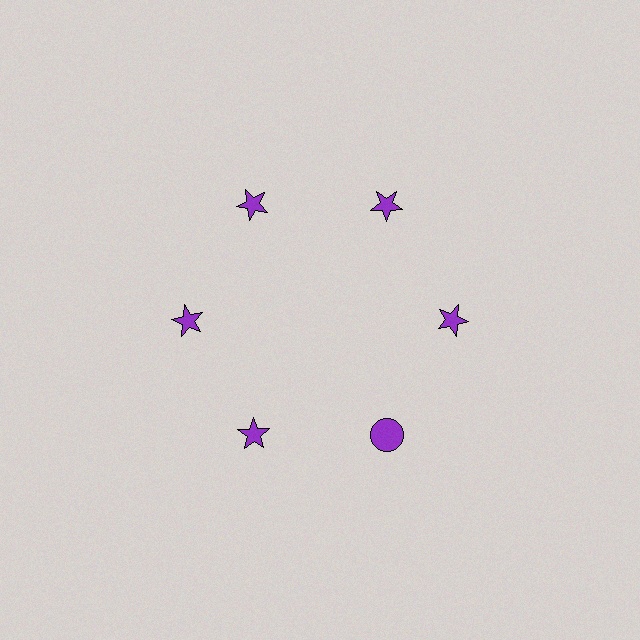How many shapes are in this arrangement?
There are 6 shapes arranged in a ring pattern.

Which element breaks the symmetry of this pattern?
The purple circle at roughly the 5 o'clock position breaks the symmetry. All other shapes are purple stars.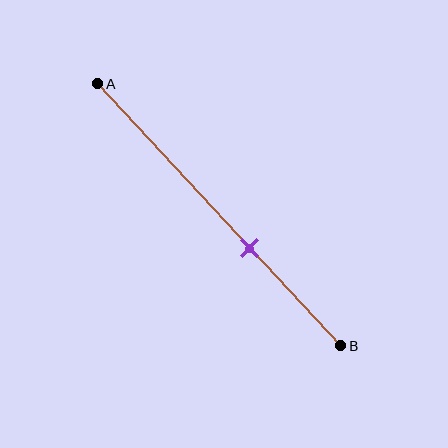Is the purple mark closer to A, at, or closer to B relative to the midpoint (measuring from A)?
The purple mark is closer to point B than the midpoint of segment AB.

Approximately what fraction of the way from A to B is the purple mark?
The purple mark is approximately 65% of the way from A to B.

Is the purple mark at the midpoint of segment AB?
No, the mark is at about 65% from A, not at the 50% midpoint.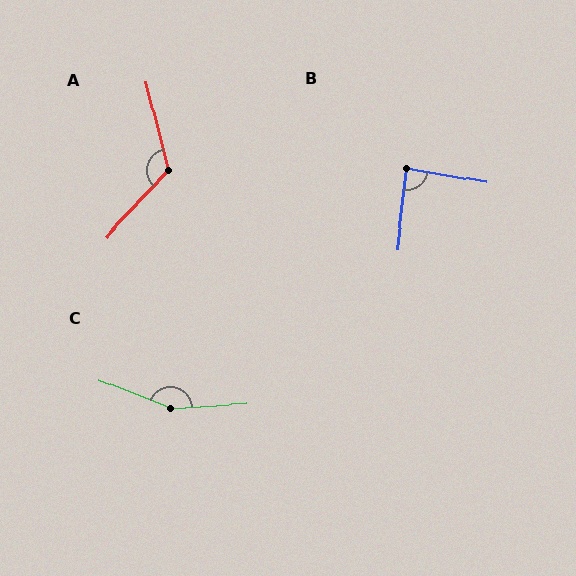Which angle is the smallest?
B, at approximately 86 degrees.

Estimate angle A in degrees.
Approximately 123 degrees.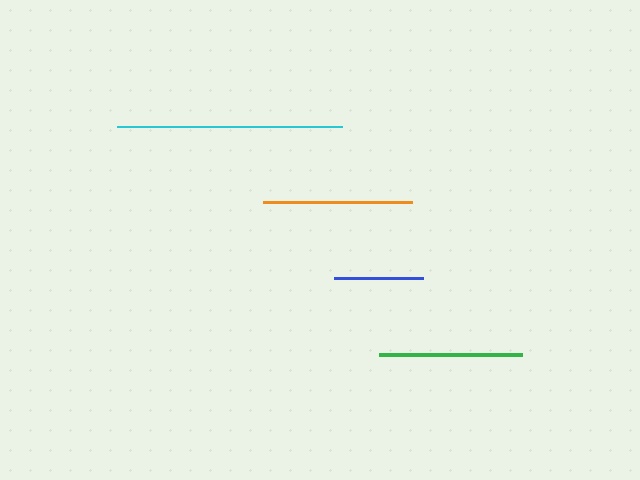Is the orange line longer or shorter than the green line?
The orange line is longer than the green line.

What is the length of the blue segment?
The blue segment is approximately 90 pixels long.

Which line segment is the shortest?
The blue line is the shortest at approximately 90 pixels.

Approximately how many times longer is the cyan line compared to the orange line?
The cyan line is approximately 1.5 times the length of the orange line.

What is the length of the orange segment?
The orange segment is approximately 149 pixels long.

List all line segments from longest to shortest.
From longest to shortest: cyan, orange, green, blue.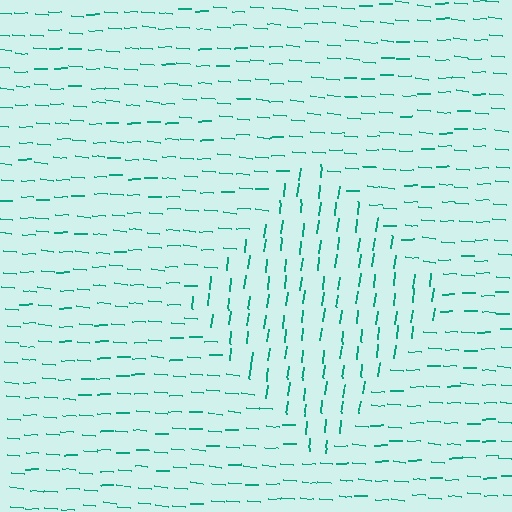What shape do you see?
I see a diamond.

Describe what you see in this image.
The image is filled with small teal line segments. A diamond region in the image has lines oriented differently from the surrounding lines, creating a visible texture boundary.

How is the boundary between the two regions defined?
The boundary is defined purely by a change in line orientation (approximately 88 degrees difference). All lines are the same color and thickness.